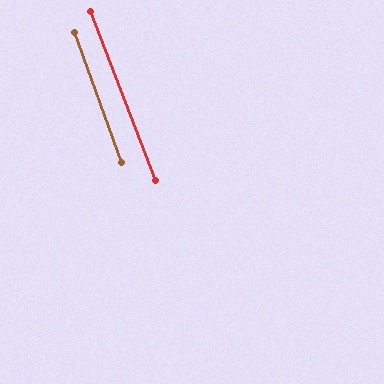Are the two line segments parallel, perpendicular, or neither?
Parallel — their directions differ by only 1.1°.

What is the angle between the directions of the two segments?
Approximately 1 degree.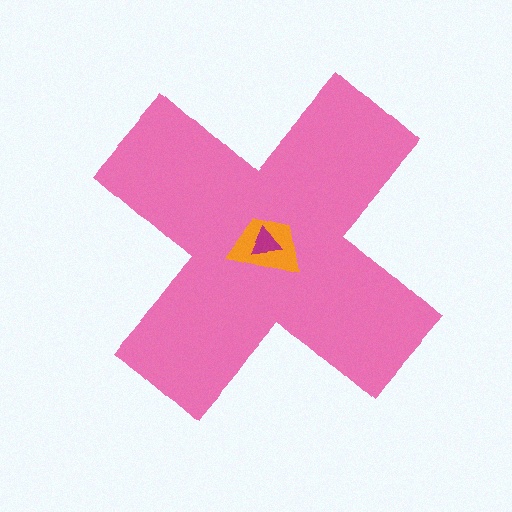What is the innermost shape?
The magenta triangle.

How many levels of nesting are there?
3.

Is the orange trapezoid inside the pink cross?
Yes.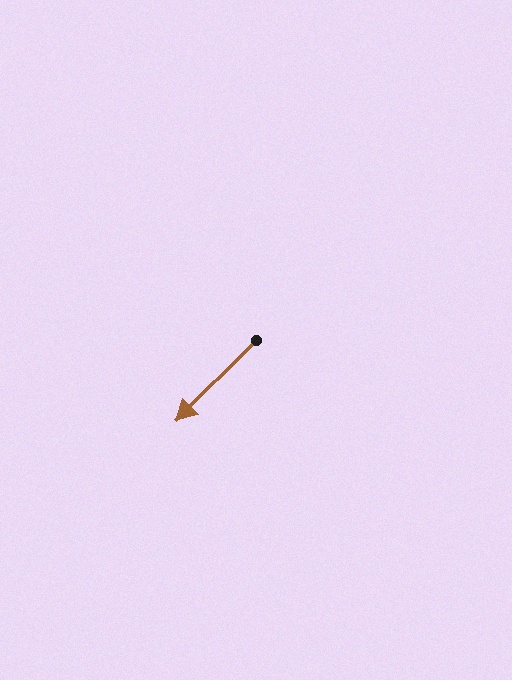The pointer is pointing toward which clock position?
Roughly 7 o'clock.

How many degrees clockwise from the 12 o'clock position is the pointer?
Approximately 225 degrees.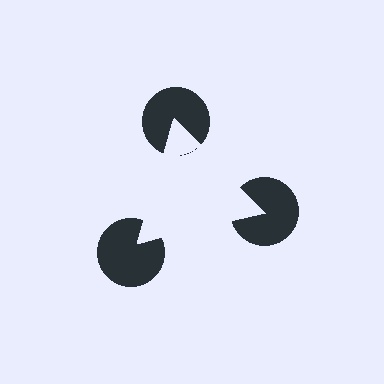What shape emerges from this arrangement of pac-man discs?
An illusory triangle — its edges are inferred from the aligned wedge cuts in the pac-man discs, not physically drawn.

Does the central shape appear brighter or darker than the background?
It typically appears slightly brighter than the background, even though no actual brightness change is drawn.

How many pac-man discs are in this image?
There are 3 — one at each vertex of the illusory triangle.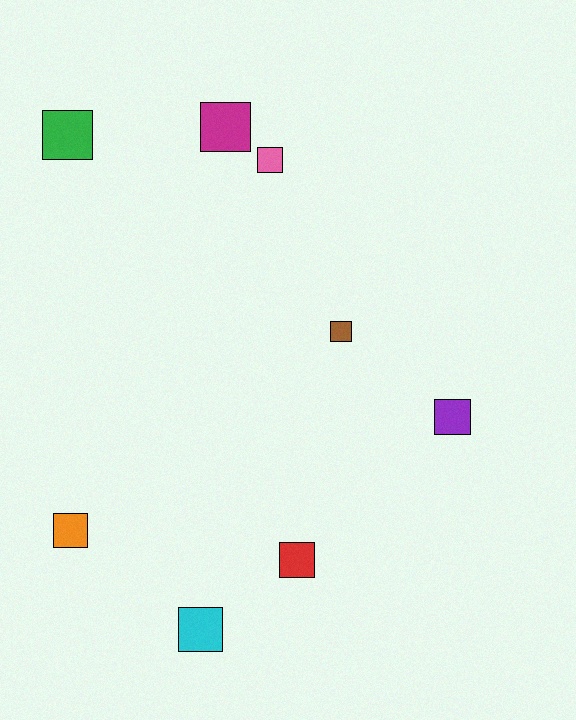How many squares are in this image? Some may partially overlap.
There are 8 squares.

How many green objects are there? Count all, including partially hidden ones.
There is 1 green object.